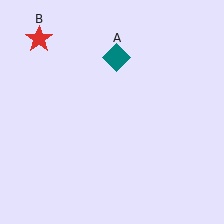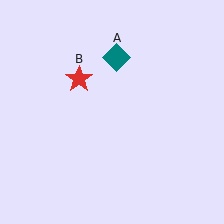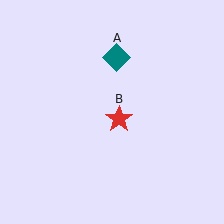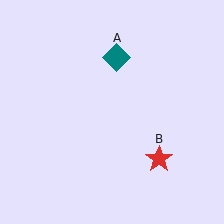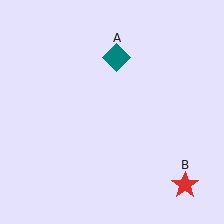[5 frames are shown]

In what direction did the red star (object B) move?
The red star (object B) moved down and to the right.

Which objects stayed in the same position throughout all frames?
Teal diamond (object A) remained stationary.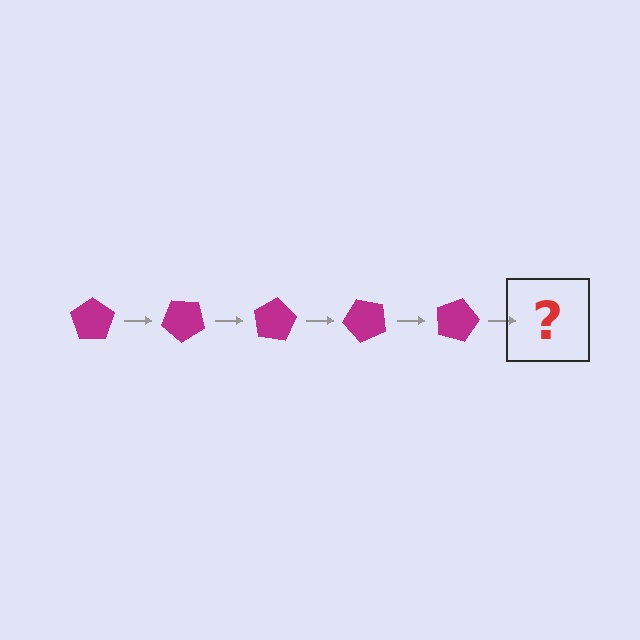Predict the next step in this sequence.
The next step is a magenta pentagon rotated 200 degrees.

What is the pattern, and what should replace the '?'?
The pattern is that the pentagon rotates 40 degrees each step. The '?' should be a magenta pentagon rotated 200 degrees.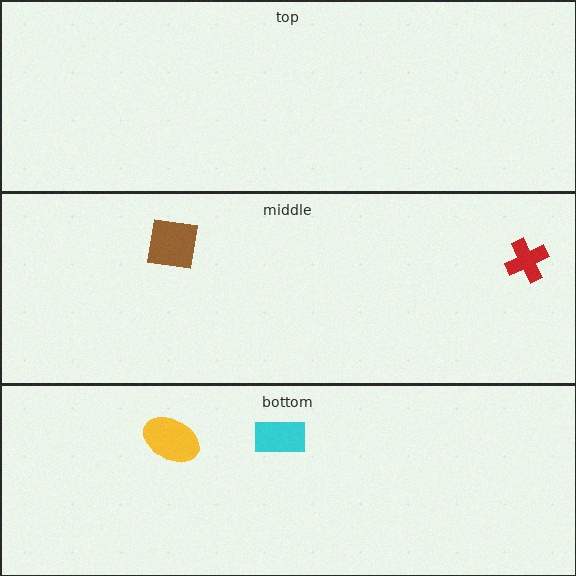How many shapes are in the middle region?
2.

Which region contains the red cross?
The middle region.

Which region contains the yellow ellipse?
The bottom region.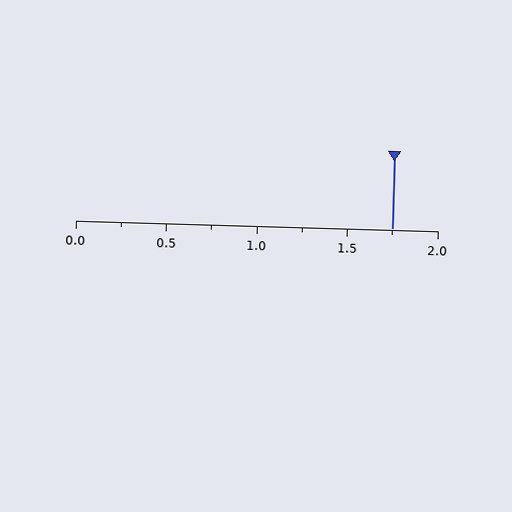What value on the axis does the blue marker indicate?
The marker indicates approximately 1.75.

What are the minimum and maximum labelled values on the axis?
The axis runs from 0.0 to 2.0.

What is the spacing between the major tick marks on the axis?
The major ticks are spaced 0.5 apart.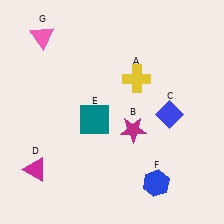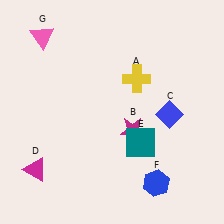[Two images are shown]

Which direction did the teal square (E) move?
The teal square (E) moved right.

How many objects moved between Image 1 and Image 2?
1 object moved between the two images.